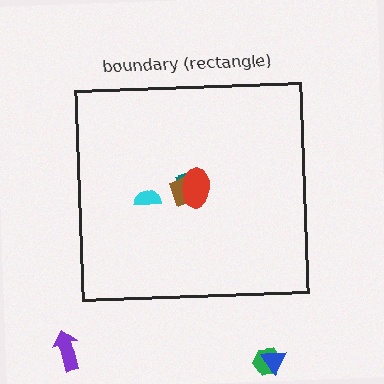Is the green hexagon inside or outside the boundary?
Outside.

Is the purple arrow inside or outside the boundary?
Outside.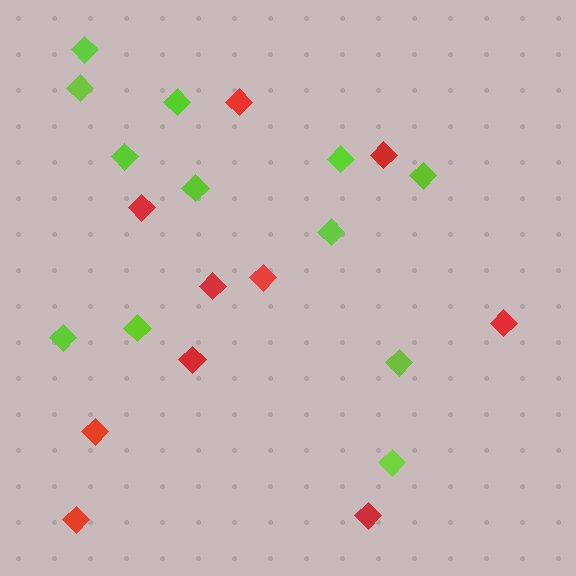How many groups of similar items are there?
There are 2 groups: one group of red diamonds (10) and one group of lime diamonds (12).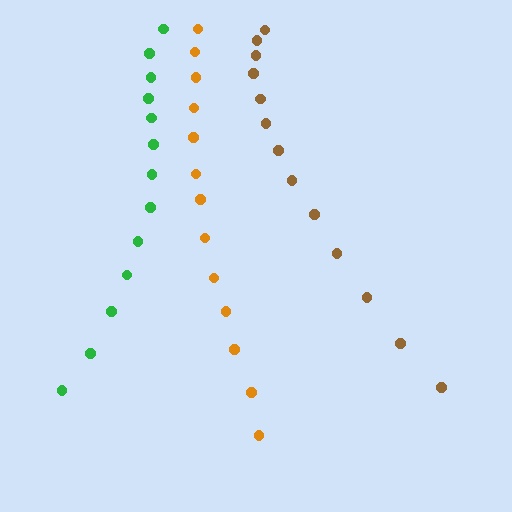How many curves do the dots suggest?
There are 3 distinct paths.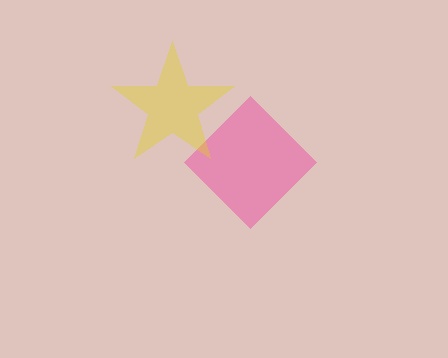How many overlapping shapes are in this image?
There are 2 overlapping shapes in the image.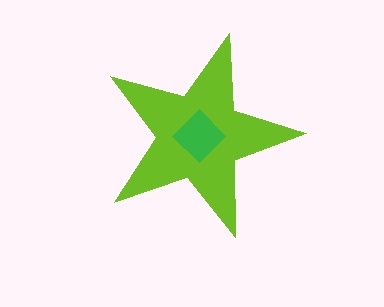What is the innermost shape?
The green diamond.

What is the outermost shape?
The lime star.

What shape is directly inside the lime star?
The green diamond.